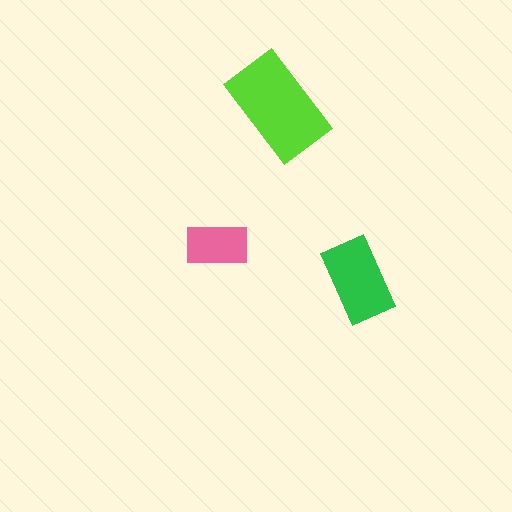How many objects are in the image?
There are 3 objects in the image.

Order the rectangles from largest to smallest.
the lime one, the green one, the pink one.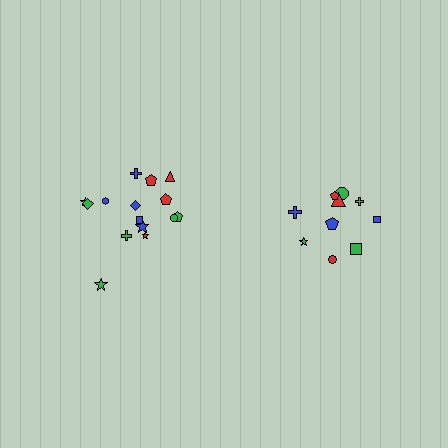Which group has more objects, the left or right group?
The left group.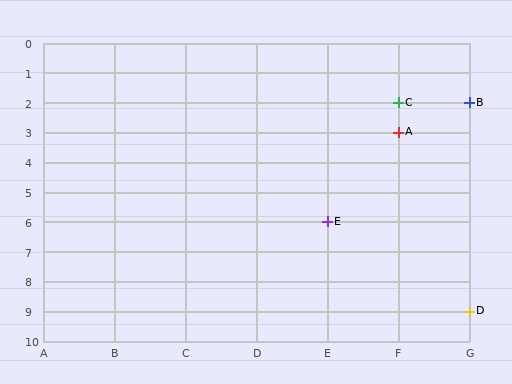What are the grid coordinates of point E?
Point E is at grid coordinates (E, 6).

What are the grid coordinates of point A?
Point A is at grid coordinates (F, 3).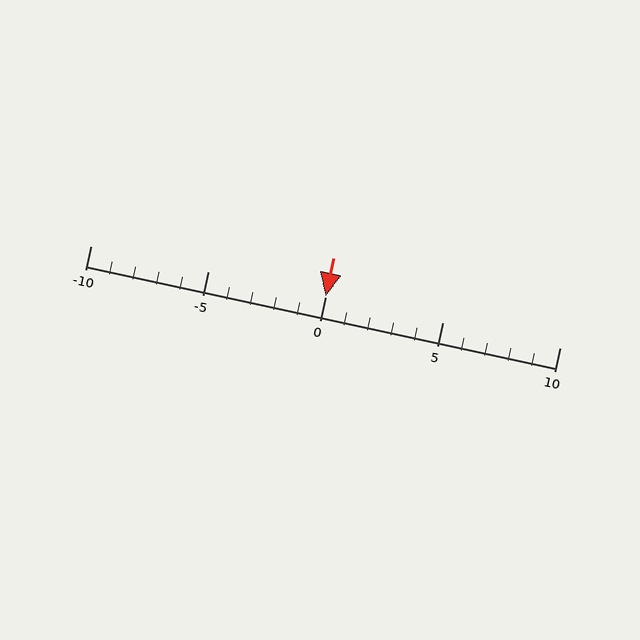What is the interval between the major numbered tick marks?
The major tick marks are spaced 5 units apart.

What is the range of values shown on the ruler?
The ruler shows values from -10 to 10.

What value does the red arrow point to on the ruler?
The red arrow points to approximately 0.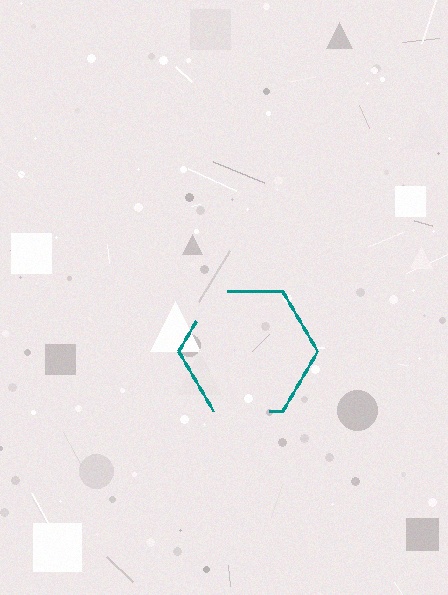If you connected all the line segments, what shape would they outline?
They would outline a hexagon.